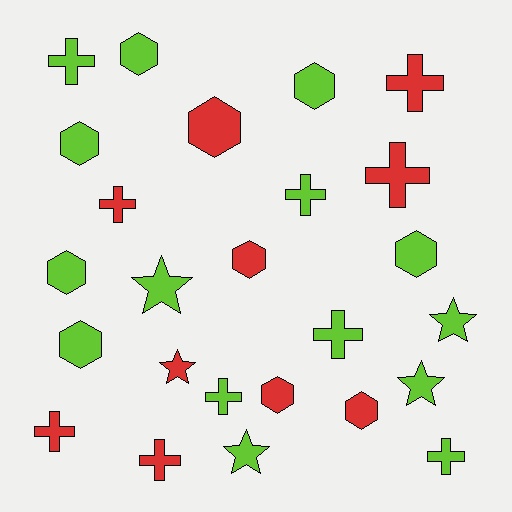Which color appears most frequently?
Lime, with 15 objects.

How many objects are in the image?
There are 25 objects.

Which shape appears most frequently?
Hexagon, with 10 objects.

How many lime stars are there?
There are 4 lime stars.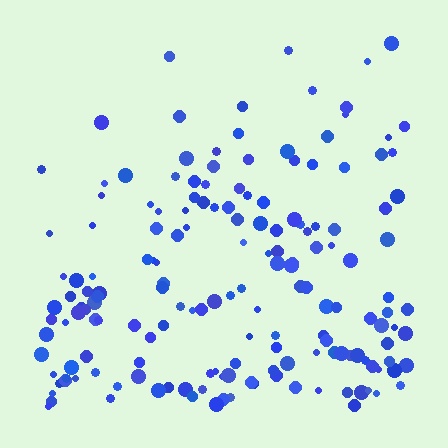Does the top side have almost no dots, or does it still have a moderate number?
Still a moderate number, just noticeably fewer than the bottom.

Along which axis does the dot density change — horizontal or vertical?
Vertical.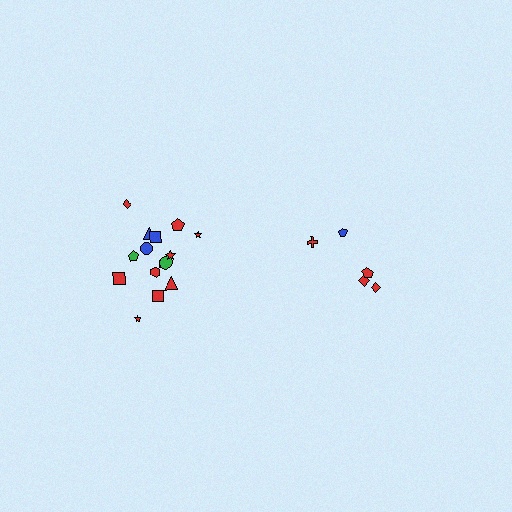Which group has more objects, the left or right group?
The left group.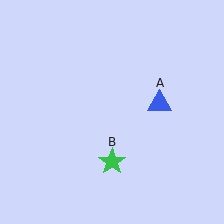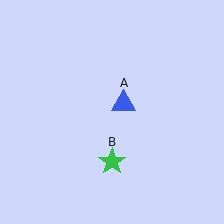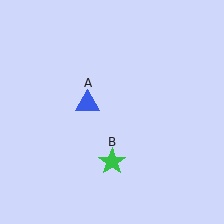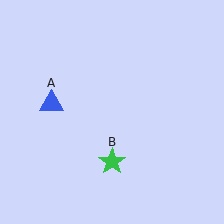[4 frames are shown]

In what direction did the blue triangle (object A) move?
The blue triangle (object A) moved left.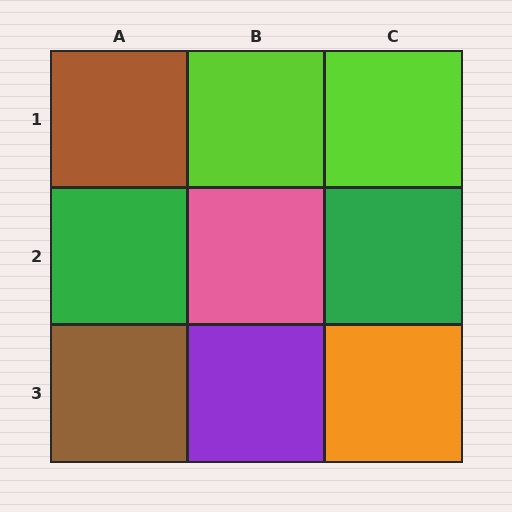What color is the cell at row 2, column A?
Green.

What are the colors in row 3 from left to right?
Brown, purple, orange.